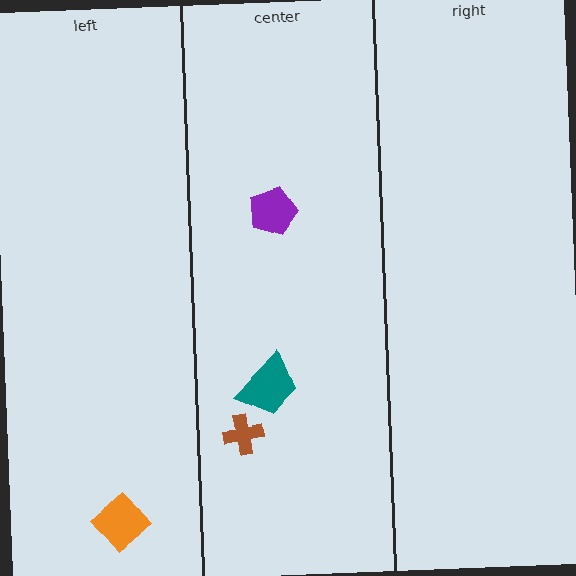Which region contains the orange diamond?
The left region.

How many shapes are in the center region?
3.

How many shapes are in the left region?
1.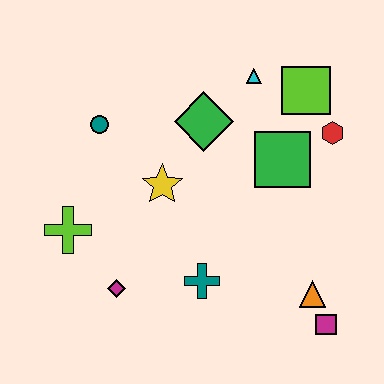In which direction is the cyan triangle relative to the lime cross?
The cyan triangle is to the right of the lime cross.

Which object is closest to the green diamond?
The cyan triangle is closest to the green diamond.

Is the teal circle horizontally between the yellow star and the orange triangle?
No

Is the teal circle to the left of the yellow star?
Yes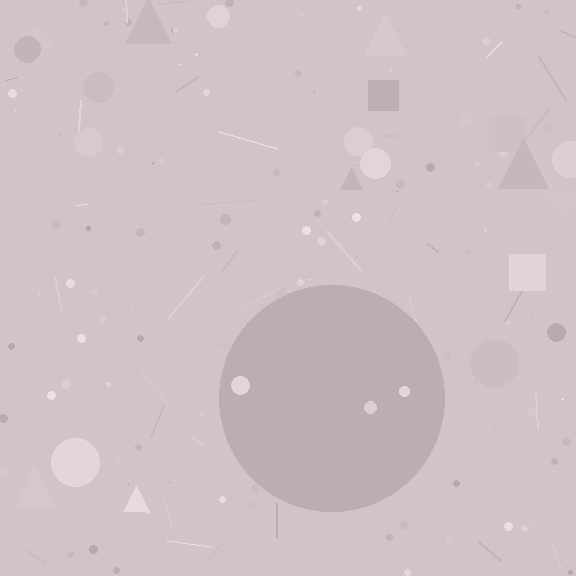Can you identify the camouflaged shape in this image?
The camouflaged shape is a circle.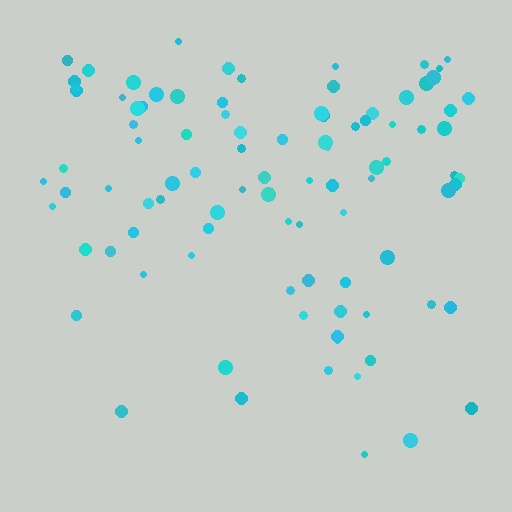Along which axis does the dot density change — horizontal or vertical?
Vertical.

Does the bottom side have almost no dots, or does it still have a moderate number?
Still a moderate number, just noticeably fewer than the top.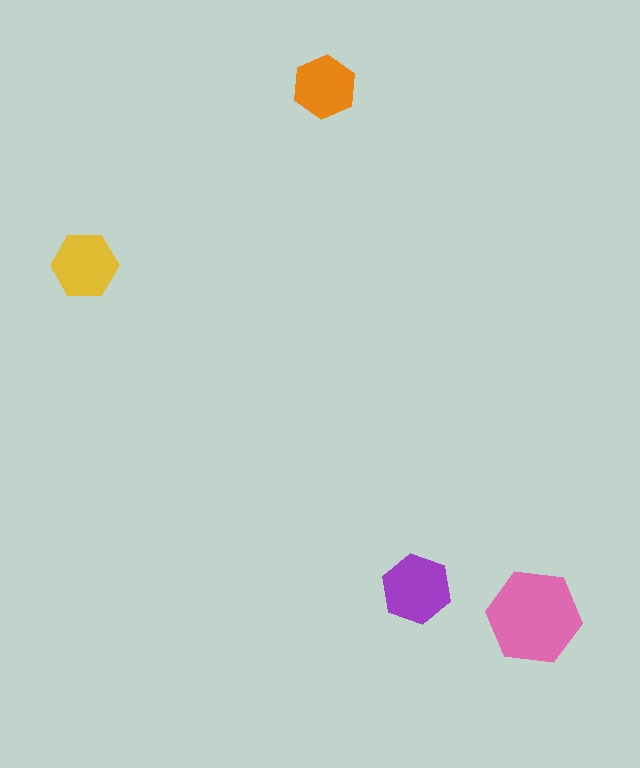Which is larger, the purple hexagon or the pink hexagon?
The pink one.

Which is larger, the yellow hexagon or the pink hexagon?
The pink one.